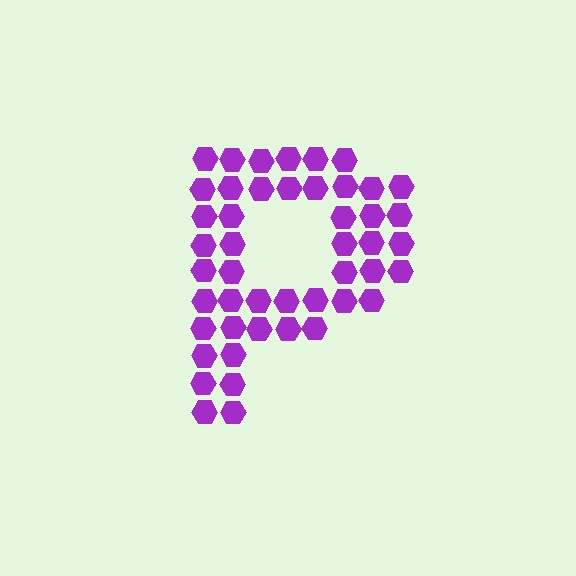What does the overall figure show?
The overall figure shows the letter P.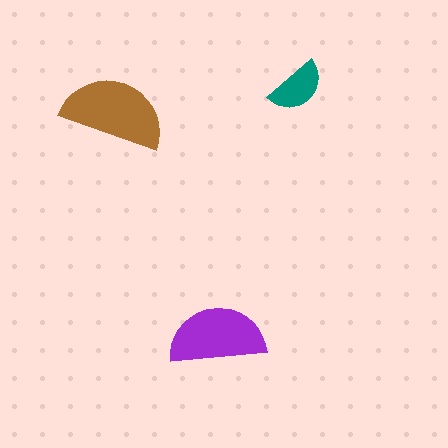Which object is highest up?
The teal semicircle is topmost.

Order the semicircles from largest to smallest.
the brown one, the purple one, the teal one.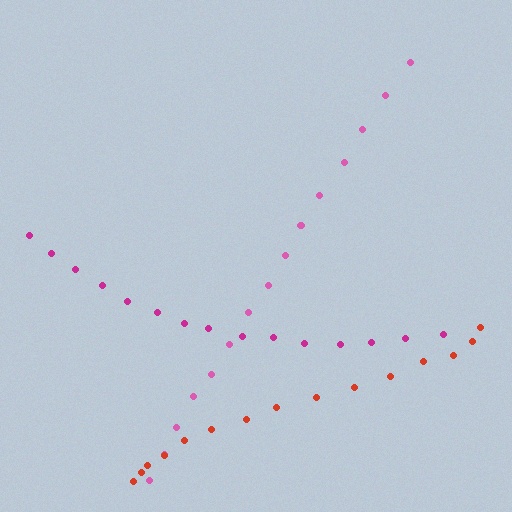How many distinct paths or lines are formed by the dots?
There are 3 distinct paths.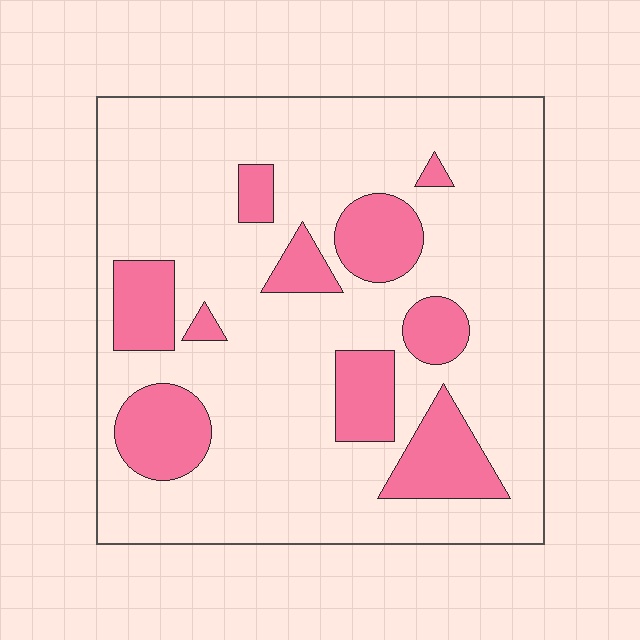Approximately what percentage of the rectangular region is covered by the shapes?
Approximately 20%.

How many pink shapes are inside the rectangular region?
10.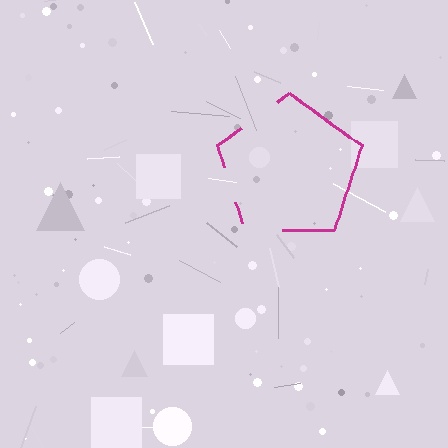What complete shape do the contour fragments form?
The contour fragments form a pentagon.